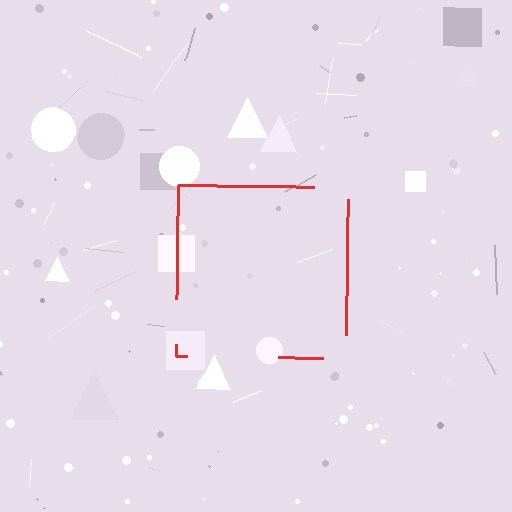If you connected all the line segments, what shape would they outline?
They would outline a square.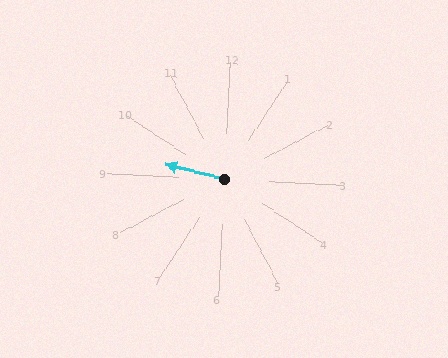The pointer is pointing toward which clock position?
Roughly 9 o'clock.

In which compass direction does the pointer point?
West.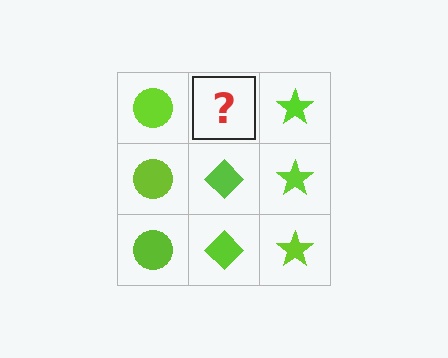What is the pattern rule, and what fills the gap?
The rule is that each column has a consistent shape. The gap should be filled with a lime diamond.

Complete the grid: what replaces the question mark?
The question mark should be replaced with a lime diamond.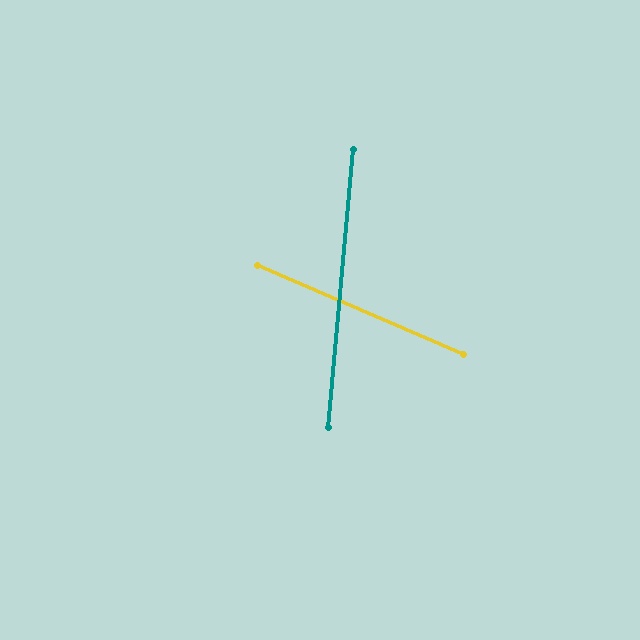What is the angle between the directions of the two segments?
Approximately 72 degrees.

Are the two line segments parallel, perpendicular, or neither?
Neither parallel nor perpendicular — they differ by about 72°.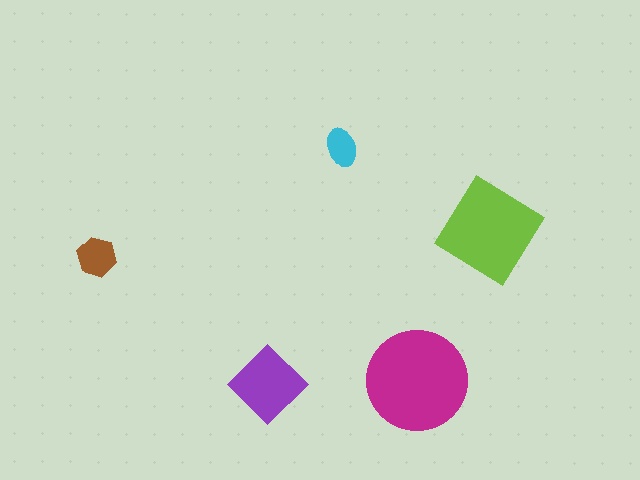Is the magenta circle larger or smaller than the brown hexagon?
Larger.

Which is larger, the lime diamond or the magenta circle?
The magenta circle.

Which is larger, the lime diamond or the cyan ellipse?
The lime diamond.